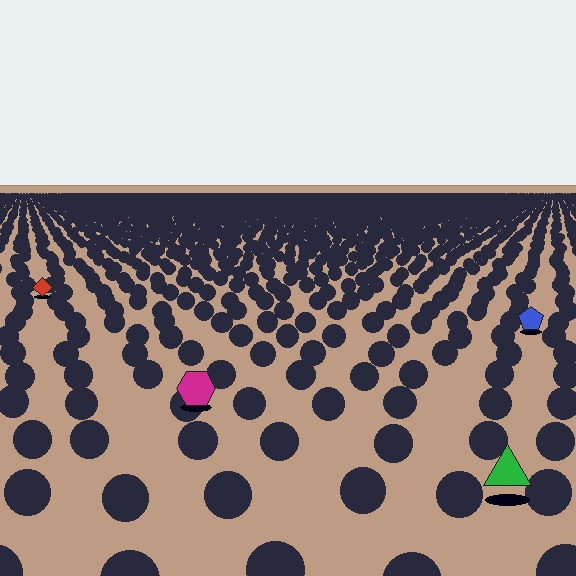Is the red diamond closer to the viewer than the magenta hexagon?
No. The magenta hexagon is closer — you can tell from the texture gradient: the ground texture is coarser near it.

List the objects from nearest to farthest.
From nearest to farthest: the green triangle, the magenta hexagon, the blue pentagon, the red diamond.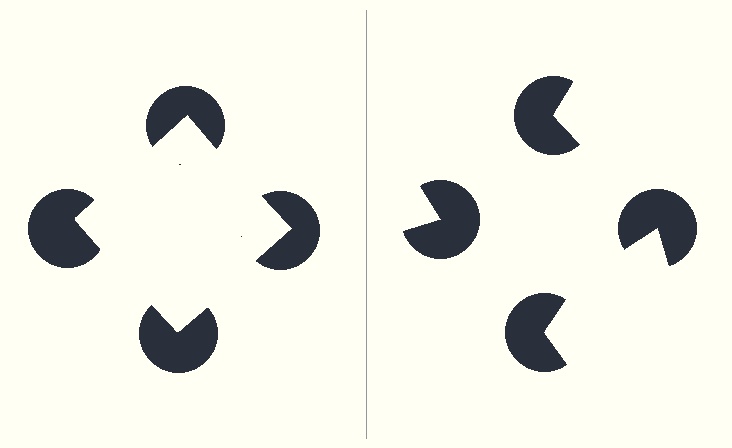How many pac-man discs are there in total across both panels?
8 — 4 on each side.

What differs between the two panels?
The pac-man discs are positioned identically on both sides; only the wedge orientations differ. On the left they align to a square; on the right they are misaligned.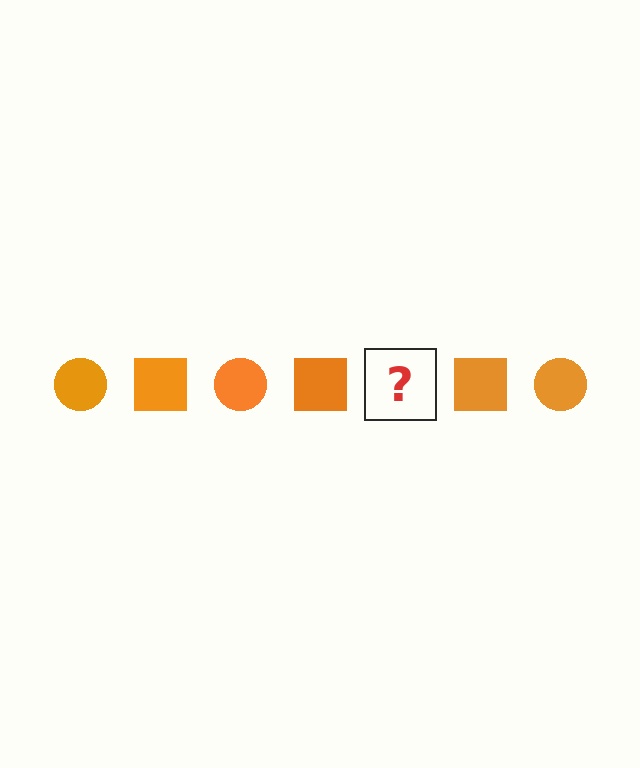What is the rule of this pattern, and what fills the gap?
The rule is that the pattern cycles through circle, square shapes in orange. The gap should be filled with an orange circle.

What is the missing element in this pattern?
The missing element is an orange circle.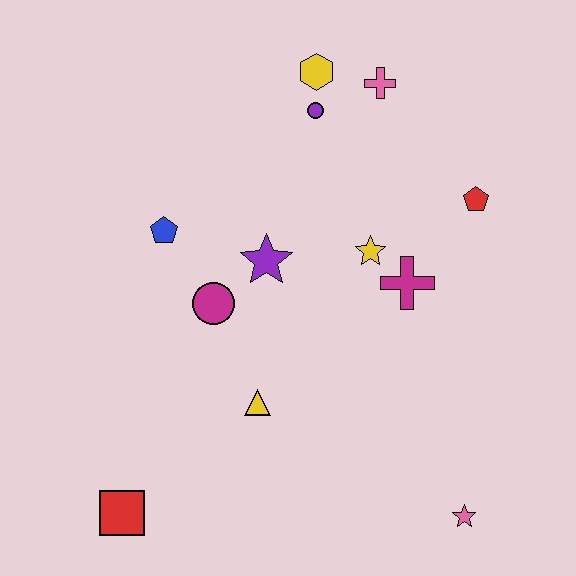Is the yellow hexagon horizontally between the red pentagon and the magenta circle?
Yes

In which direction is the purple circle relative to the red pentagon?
The purple circle is to the left of the red pentagon.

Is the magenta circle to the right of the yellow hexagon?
No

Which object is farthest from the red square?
The pink cross is farthest from the red square.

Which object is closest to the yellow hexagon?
The purple circle is closest to the yellow hexagon.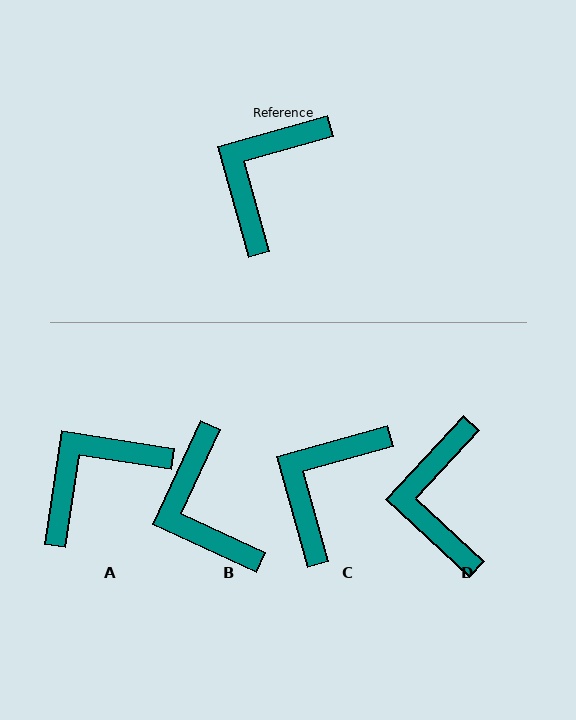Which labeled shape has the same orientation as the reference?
C.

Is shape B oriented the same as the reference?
No, it is off by about 49 degrees.